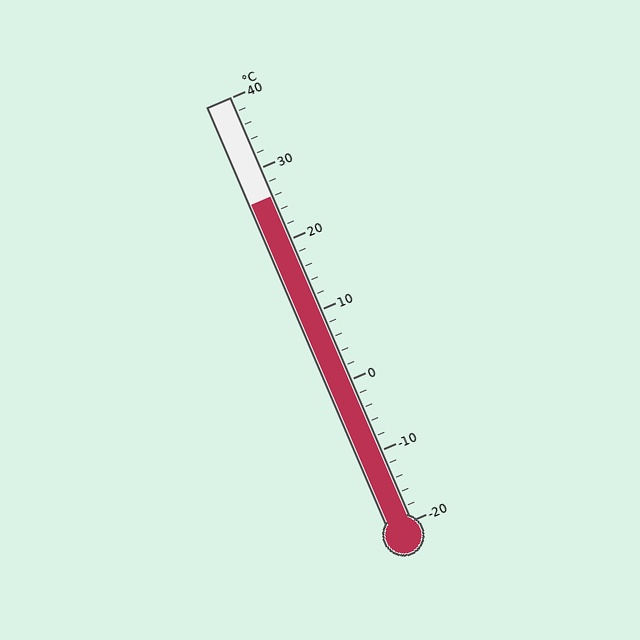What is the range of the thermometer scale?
The thermometer scale ranges from -20°C to 40°C.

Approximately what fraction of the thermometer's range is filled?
The thermometer is filled to approximately 75% of its range.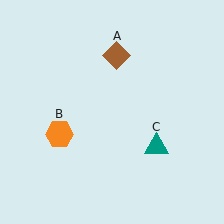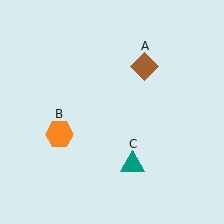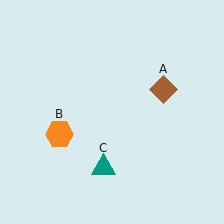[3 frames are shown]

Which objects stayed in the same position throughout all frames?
Orange hexagon (object B) remained stationary.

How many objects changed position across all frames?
2 objects changed position: brown diamond (object A), teal triangle (object C).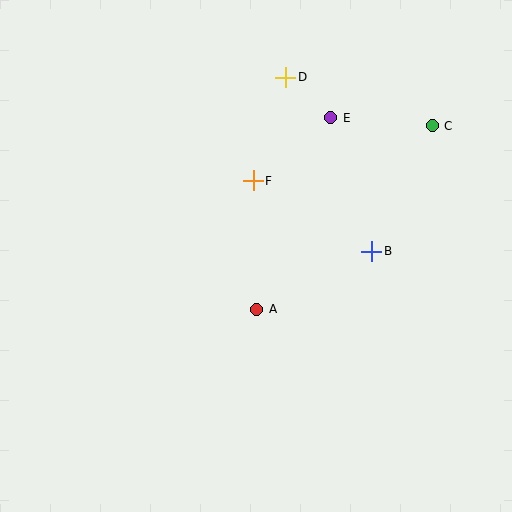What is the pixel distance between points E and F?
The distance between E and F is 100 pixels.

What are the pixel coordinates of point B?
Point B is at (372, 251).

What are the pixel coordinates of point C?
Point C is at (432, 126).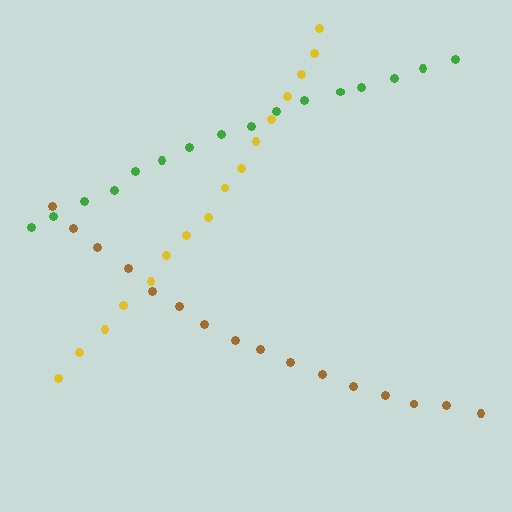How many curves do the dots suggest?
There are 3 distinct paths.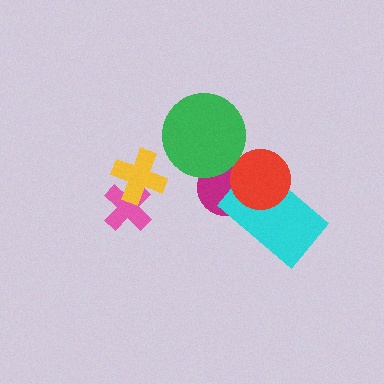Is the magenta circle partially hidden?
Yes, it is partially covered by another shape.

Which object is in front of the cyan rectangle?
The red circle is in front of the cyan rectangle.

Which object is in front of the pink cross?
The yellow cross is in front of the pink cross.